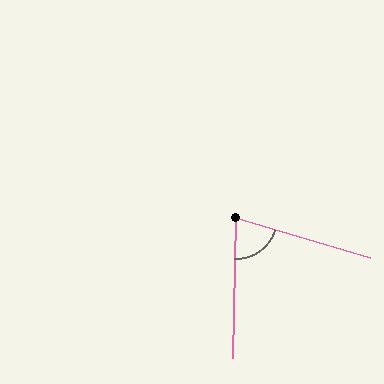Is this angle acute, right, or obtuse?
It is acute.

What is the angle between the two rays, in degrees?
Approximately 75 degrees.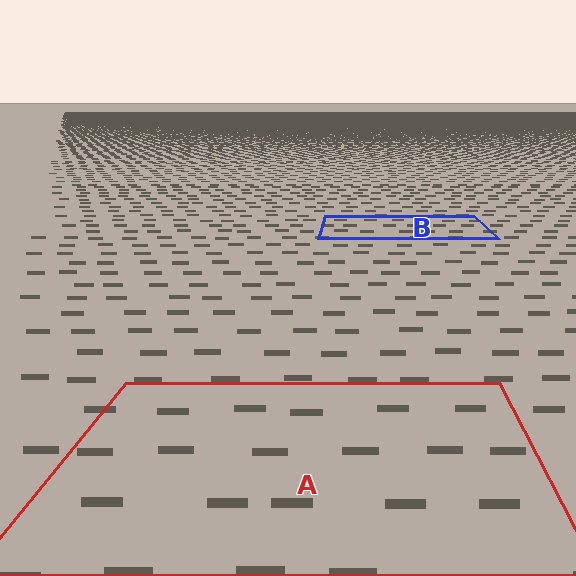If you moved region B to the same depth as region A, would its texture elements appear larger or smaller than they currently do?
They would appear larger. At a closer depth, the same texture elements are projected at a bigger on-screen size.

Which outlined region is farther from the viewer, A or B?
Region B is farther from the viewer — the texture elements inside it appear smaller and more densely packed.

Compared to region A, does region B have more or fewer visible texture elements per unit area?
Region B has more texture elements per unit area — they are packed more densely because it is farther away.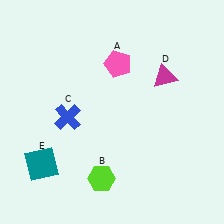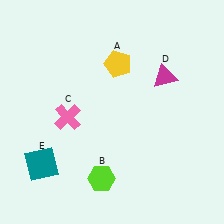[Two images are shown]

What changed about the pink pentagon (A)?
In Image 1, A is pink. In Image 2, it changed to yellow.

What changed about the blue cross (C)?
In Image 1, C is blue. In Image 2, it changed to pink.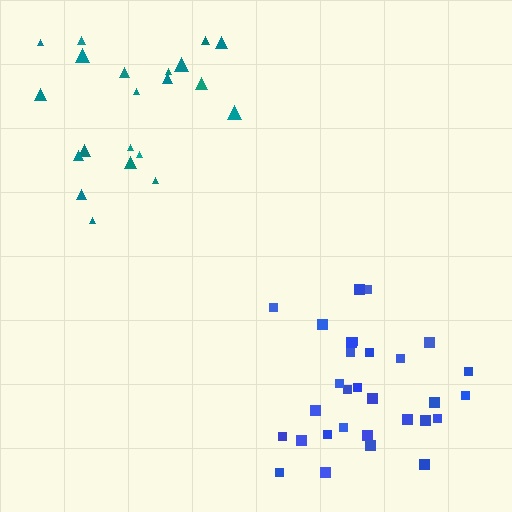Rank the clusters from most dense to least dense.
blue, teal.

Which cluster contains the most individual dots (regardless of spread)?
Blue (30).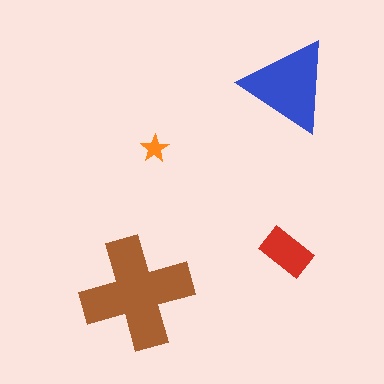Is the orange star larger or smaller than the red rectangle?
Smaller.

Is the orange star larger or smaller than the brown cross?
Smaller.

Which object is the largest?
The brown cross.